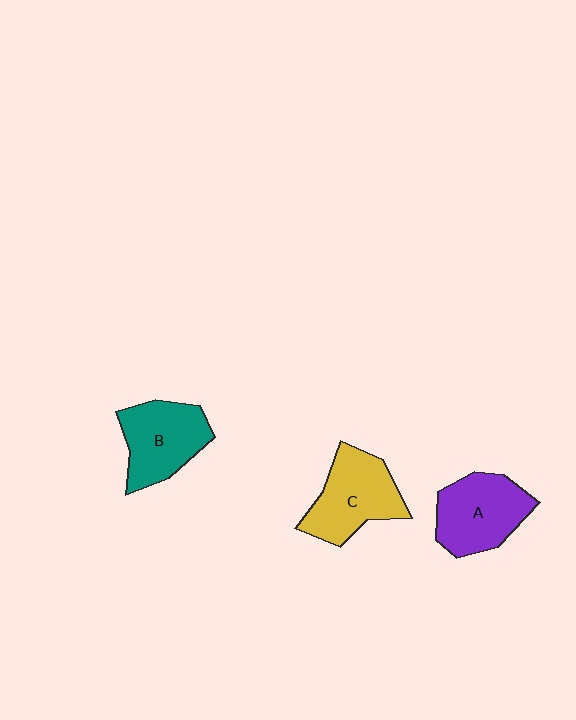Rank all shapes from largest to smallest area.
From largest to smallest: C (yellow), A (purple), B (teal).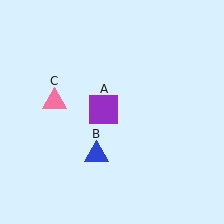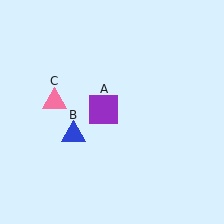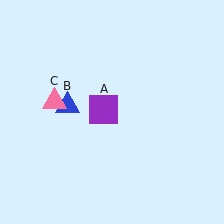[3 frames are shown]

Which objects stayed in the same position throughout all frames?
Purple square (object A) and pink triangle (object C) remained stationary.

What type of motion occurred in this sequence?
The blue triangle (object B) rotated clockwise around the center of the scene.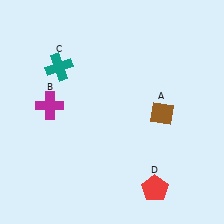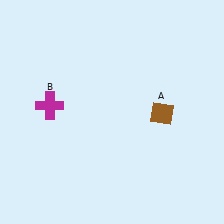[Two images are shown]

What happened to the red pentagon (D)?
The red pentagon (D) was removed in Image 2. It was in the bottom-right area of Image 1.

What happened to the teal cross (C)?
The teal cross (C) was removed in Image 2. It was in the top-left area of Image 1.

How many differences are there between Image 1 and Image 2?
There are 2 differences between the two images.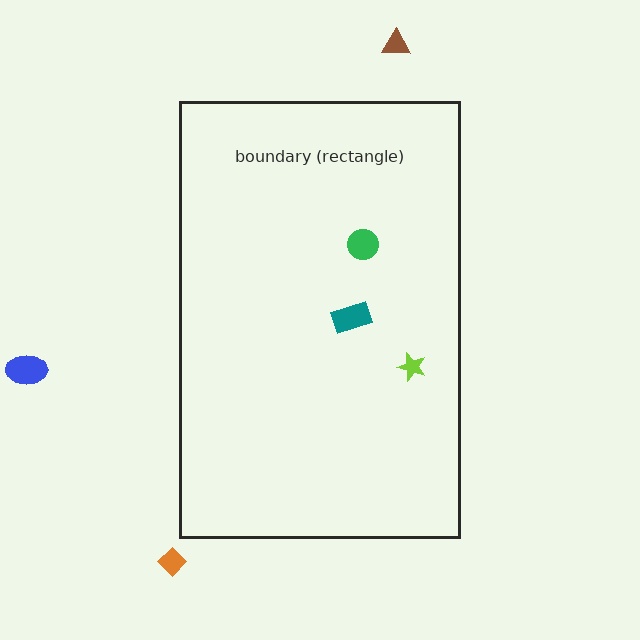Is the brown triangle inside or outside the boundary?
Outside.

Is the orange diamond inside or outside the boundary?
Outside.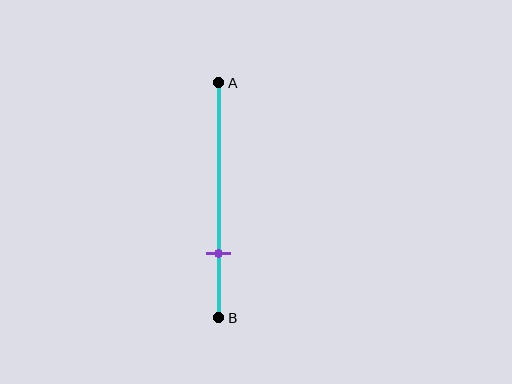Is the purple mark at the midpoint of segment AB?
No, the mark is at about 75% from A, not at the 50% midpoint.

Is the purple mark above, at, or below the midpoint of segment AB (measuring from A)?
The purple mark is below the midpoint of segment AB.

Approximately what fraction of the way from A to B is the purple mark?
The purple mark is approximately 75% of the way from A to B.